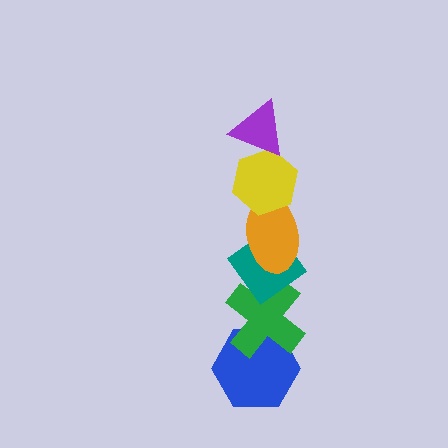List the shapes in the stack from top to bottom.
From top to bottom: the purple triangle, the yellow hexagon, the orange ellipse, the teal diamond, the green cross, the blue hexagon.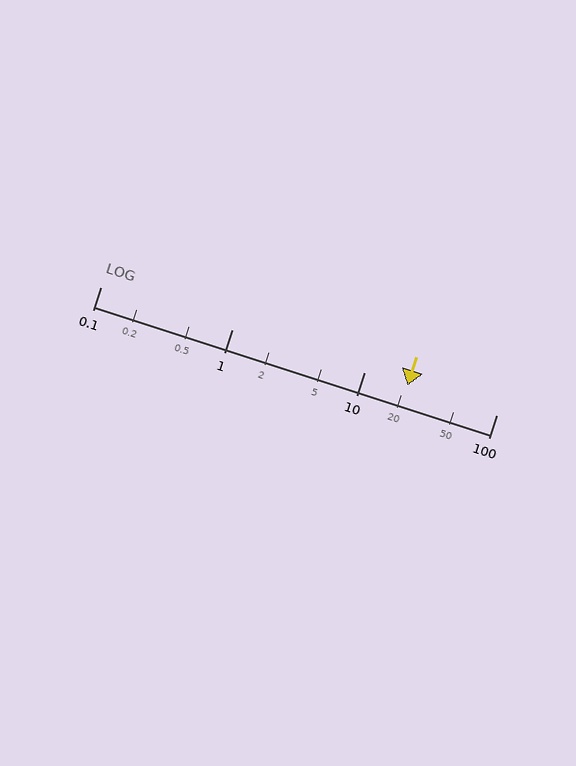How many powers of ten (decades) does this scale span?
The scale spans 3 decades, from 0.1 to 100.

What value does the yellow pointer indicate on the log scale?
The pointer indicates approximately 21.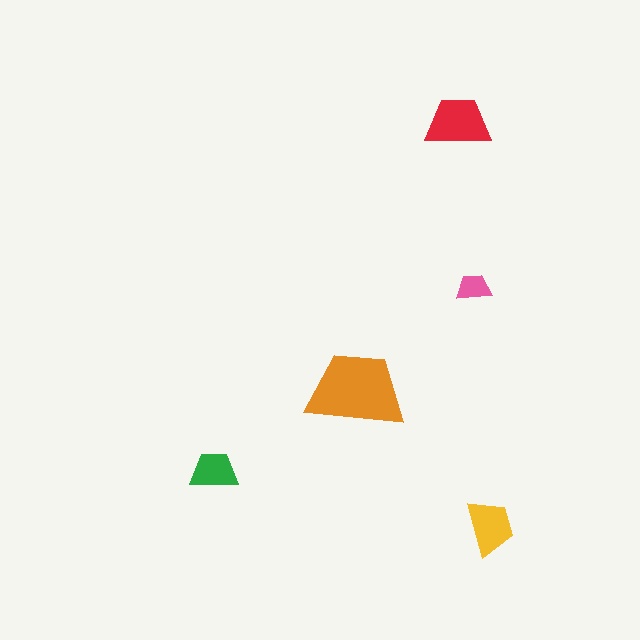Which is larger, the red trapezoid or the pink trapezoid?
The red one.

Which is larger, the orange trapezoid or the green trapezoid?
The orange one.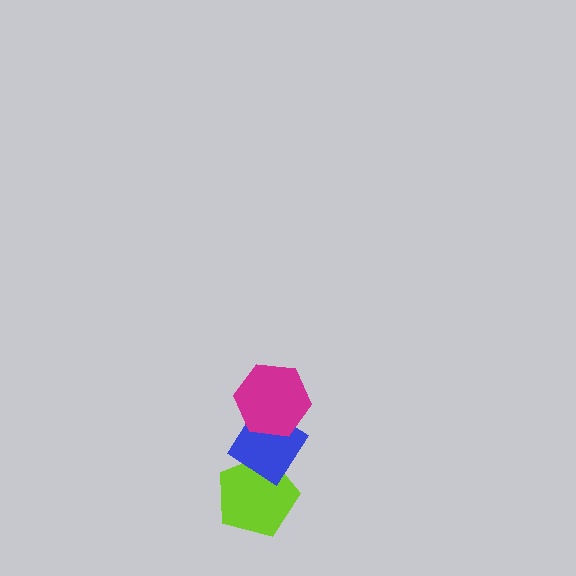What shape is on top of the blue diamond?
The magenta hexagon is on top of the blue diamond.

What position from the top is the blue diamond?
The blue diamond is 2nd from the top.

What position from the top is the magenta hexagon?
The magenta hexagon is 1st from the top.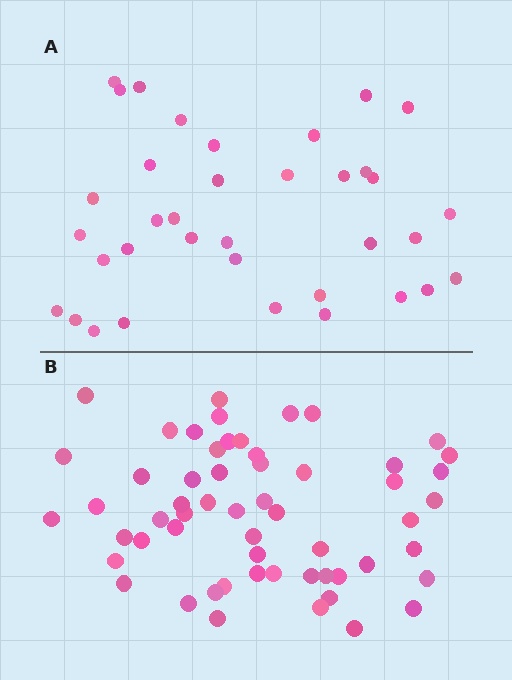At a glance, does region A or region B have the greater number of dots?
Region B (the bottom region) has more dots.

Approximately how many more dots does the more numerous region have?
Region B has approximately 20 more dots than region A.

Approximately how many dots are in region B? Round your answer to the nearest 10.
About 60 dots. (The exact count is 57, which rounds to 60.)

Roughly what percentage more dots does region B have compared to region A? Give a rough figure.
About 60% more.